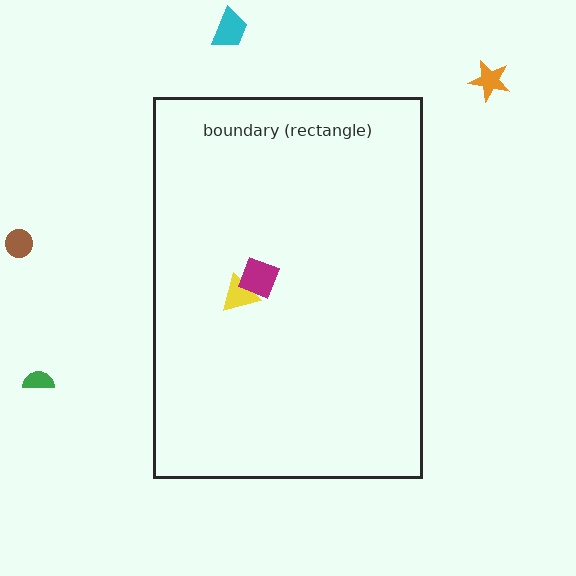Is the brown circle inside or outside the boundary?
Outside.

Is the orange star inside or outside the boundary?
Outside.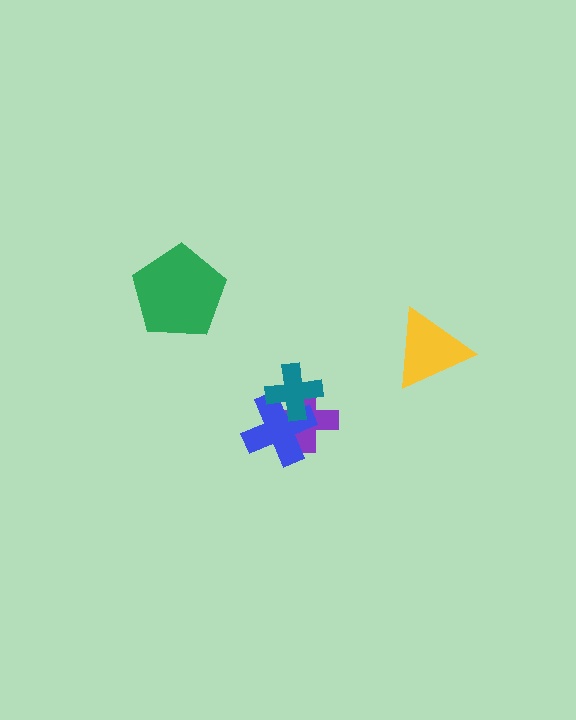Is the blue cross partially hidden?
Yes, it is partially covered by another shape.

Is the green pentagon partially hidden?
No, no other shape covers it.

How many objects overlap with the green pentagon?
0 objects overlap with the green pentagon.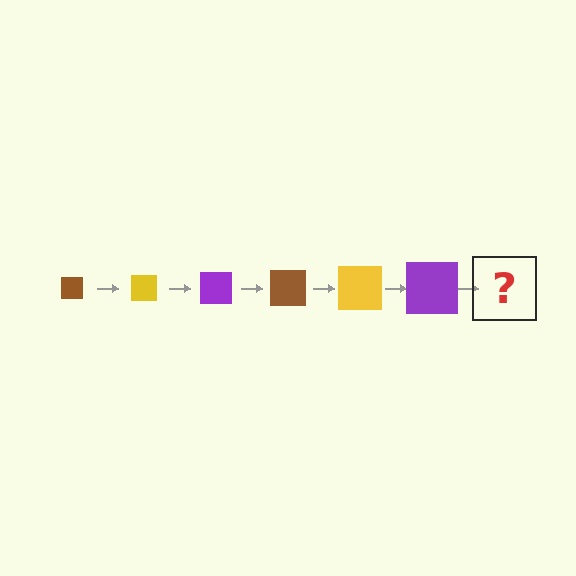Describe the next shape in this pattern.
It should be a brown square, larger than the previous one.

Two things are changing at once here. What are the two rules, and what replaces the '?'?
The two rules are that the square grows larger each step and the color cycles through brown, yellow, and purple. The '?' should be a brown square, larger than the previous one.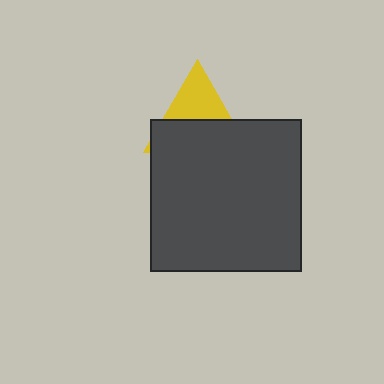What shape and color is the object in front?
The object in front is a dark gray square.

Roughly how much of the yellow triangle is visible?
A small part of it is visible (roughly 42%).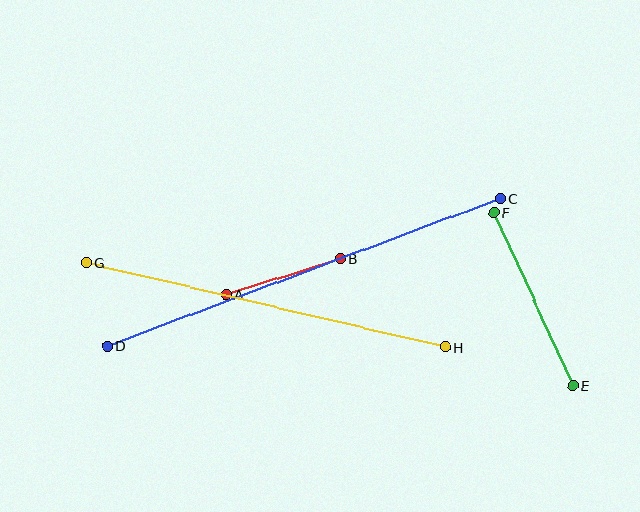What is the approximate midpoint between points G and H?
The midpoint is at approximately (266, 305) pixels.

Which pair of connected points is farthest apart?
Points C and D are farthest apart.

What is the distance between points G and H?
The distance is approximately 369 pixels.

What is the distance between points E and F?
The distance is approximately 190 pixels.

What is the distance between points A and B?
The distance is approximately 120 pixels.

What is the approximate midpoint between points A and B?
The midpoint is at approximately (283, 277) pixels.